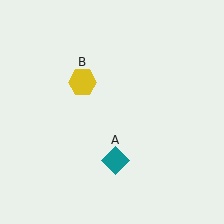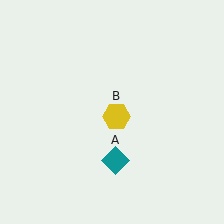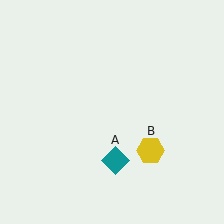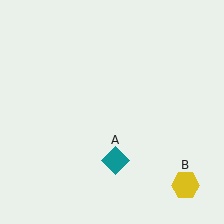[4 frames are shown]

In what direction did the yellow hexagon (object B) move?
The yellow hexagon (object B) moved down and to the right.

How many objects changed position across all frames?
1 object changed position: yellow hexagon (object B).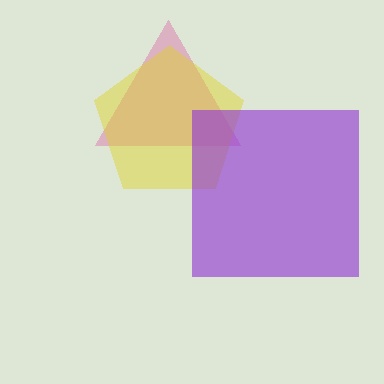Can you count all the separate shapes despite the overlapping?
Yes, there are 3 separate shapes.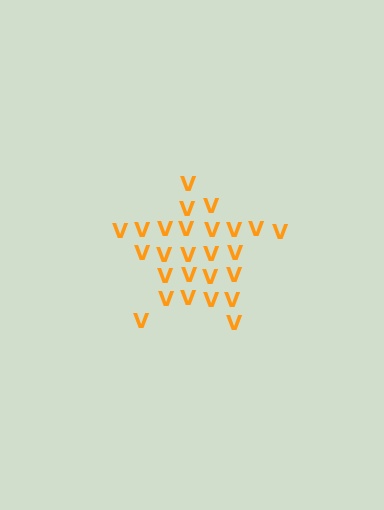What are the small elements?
The small elements are letter V's.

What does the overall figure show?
The overall figure shows a star.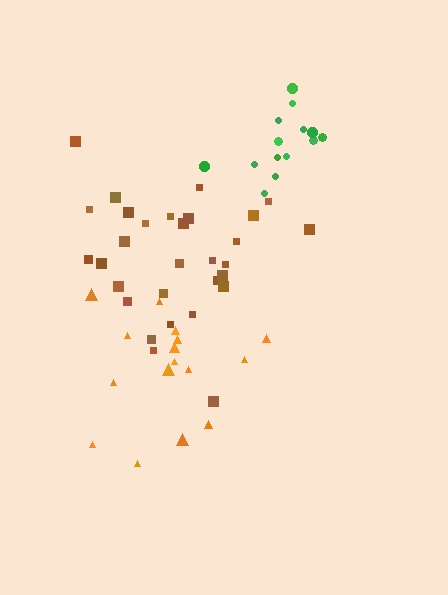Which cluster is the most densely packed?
Green.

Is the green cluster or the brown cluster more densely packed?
Green.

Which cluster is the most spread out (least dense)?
Orange.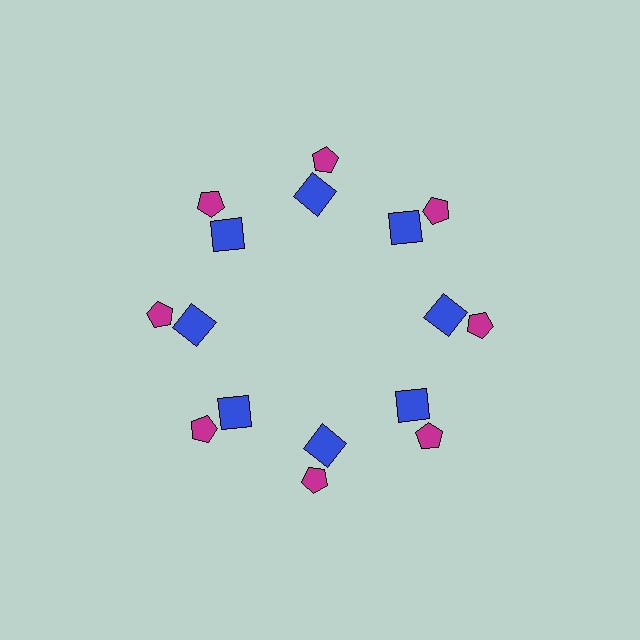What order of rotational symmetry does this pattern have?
This pattern has 8-fold rotational symmetry.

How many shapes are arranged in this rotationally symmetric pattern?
There are 16 shapes, arranged in 8 groups of 2.